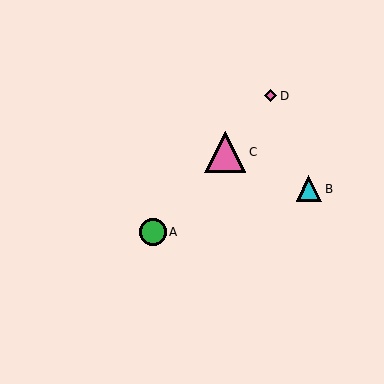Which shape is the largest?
The pink triangle (labeled C) is the largest.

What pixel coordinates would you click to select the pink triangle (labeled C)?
Click at (225, 152) to select the pink triangle C.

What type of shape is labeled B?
Shape B is a cyan triangle.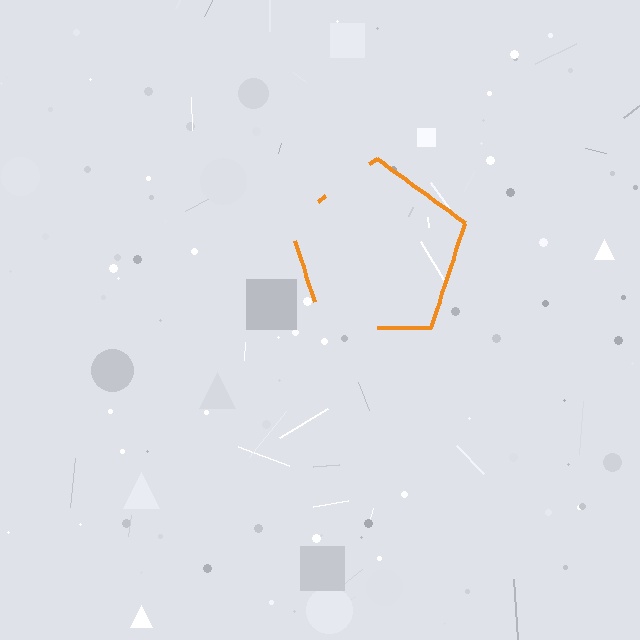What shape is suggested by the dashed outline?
The dashed outline suggests a pentagon.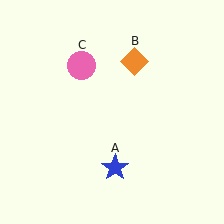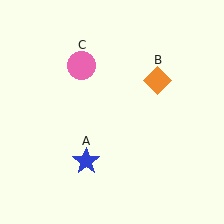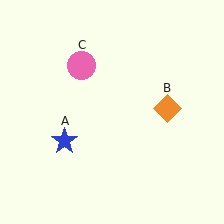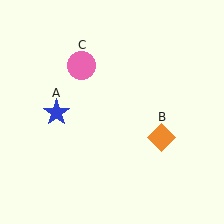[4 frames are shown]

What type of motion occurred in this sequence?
The blue star (object A), orange diamond (object B) rotated clockwise around the center of the scene.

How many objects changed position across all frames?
2 objects changed position: blue star (object A), orange diamond (object B).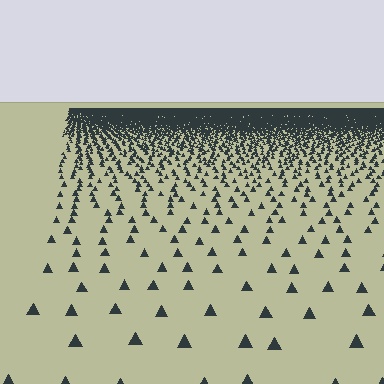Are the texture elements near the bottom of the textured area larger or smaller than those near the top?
Larger. Near the bottom, elements are closer to the viewer and appear at a bigger on-screen size.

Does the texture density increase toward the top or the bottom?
Density increases toward the top.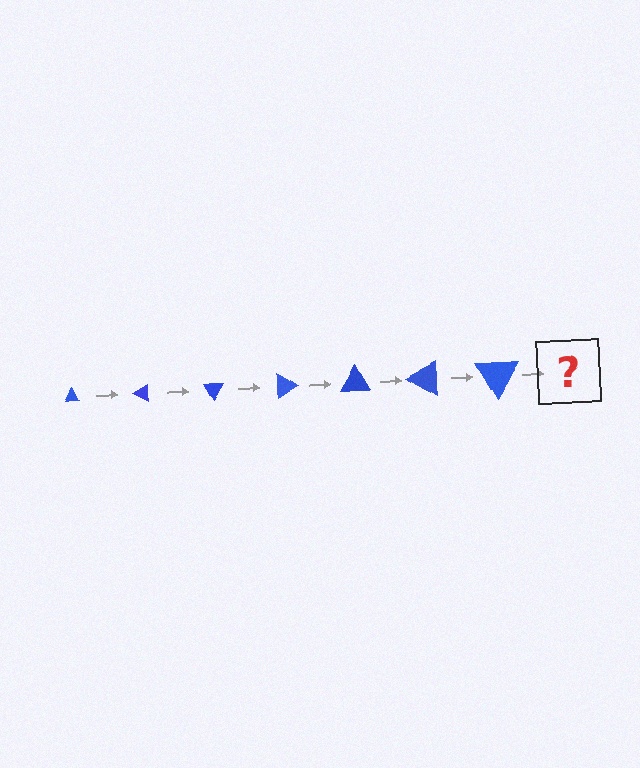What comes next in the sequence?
The next element should be a triangle, larger than the previous one and rotated 210 degrees from the start.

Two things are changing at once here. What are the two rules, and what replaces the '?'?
The two rules are that the triangle grows larger each step and it rotates 30 degrees each step. The '?' should be a triangle, larger than the previous one and rotated 210 degrees from the start.